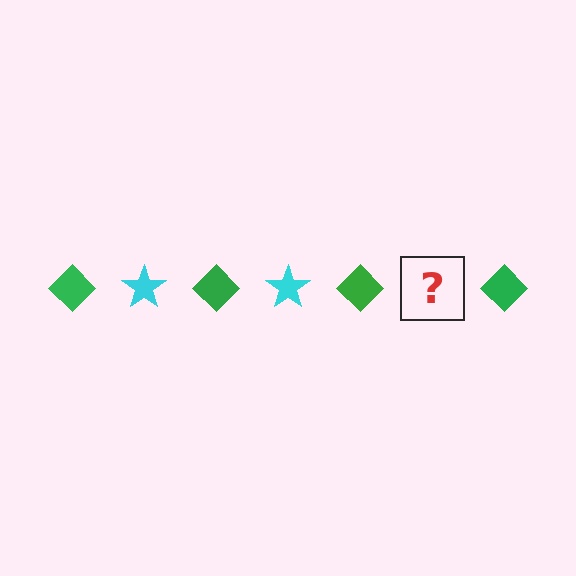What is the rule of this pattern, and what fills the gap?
The rule is that the pattern alternates between green diamond and cyan star. The gap should be filled with a cyan star.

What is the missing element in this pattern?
The missing element is a cyan star.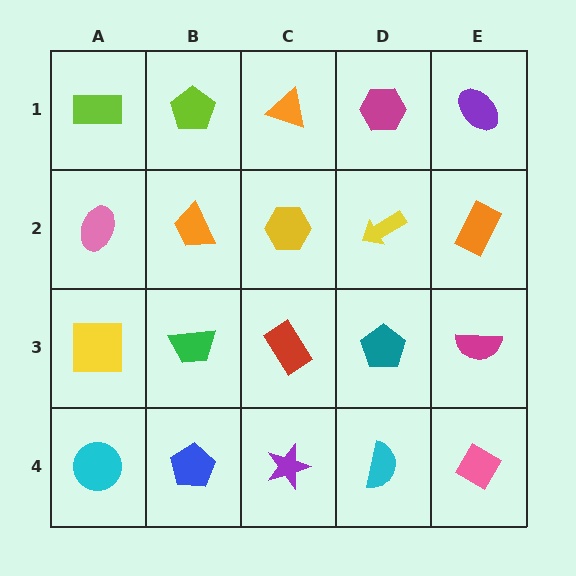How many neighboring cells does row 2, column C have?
4.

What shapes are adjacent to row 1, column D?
A yellow arrow (row 2, column D), an orange triangle (row 1, column C), a purple ellipse (row 1, column E).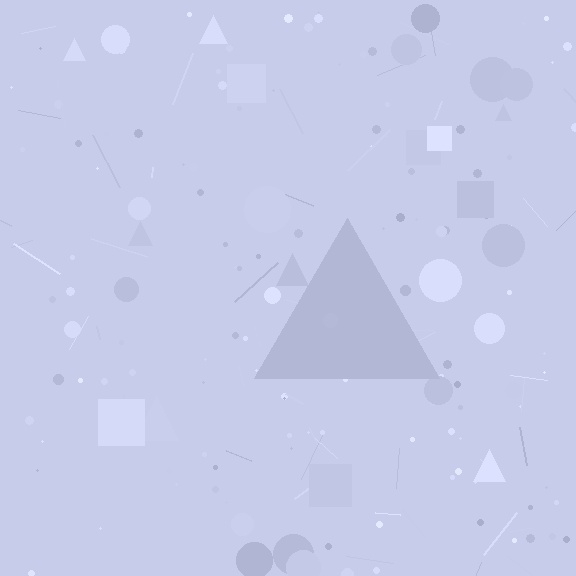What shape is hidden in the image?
A triangle is hidden in the image.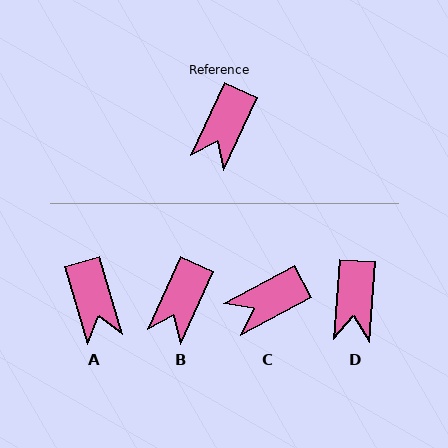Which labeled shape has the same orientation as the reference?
B.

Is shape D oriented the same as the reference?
No, it is off by about 20 degrees.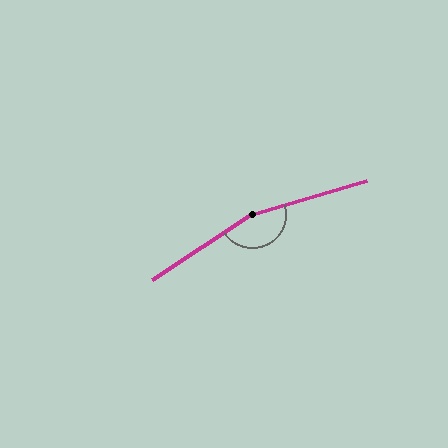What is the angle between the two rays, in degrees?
Approximately 163 degrees.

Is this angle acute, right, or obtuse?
It is obtuse.